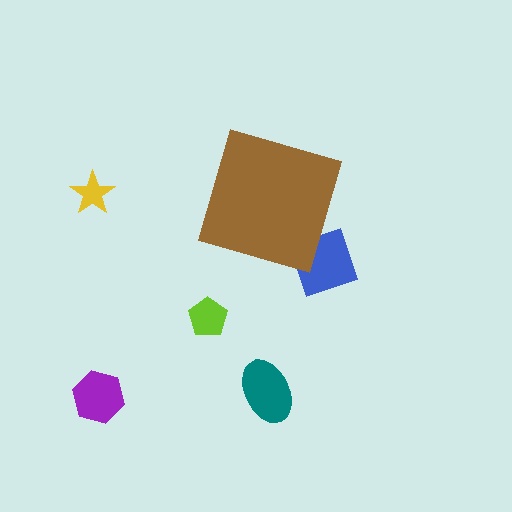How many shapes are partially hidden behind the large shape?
1 shape is partially hidden.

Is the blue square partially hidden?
Yes, the blue square is partially hidden behind the brown diamond.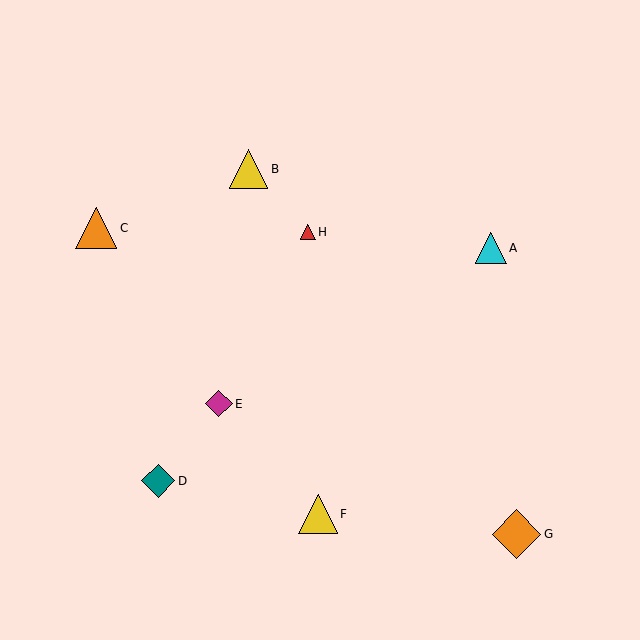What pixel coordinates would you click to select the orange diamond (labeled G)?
Click at (517, 534) to select the orange diamond G.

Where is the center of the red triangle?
The center of the red triangle is at (308, 232).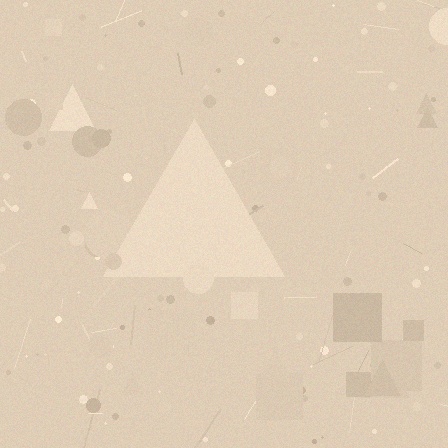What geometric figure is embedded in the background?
A triangle is embedded in the background.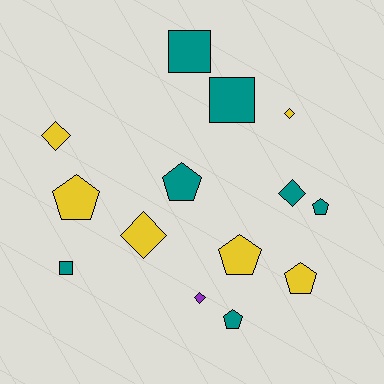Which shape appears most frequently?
Pentagon, with 6 objects.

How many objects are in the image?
There are 14 objects.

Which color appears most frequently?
Teal, with 7 objects.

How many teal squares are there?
There are 3 teal squares.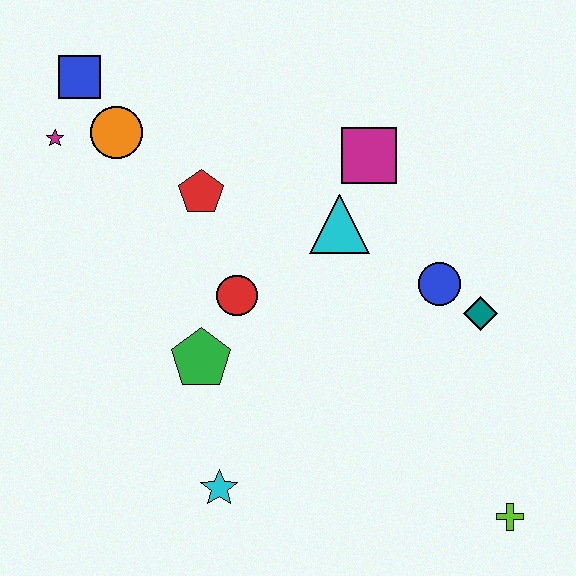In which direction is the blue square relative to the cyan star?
The blue square is above the cyan star.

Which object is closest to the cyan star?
The green pentagon is closest to the cyan star.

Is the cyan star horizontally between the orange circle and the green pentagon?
No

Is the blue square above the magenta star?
Yes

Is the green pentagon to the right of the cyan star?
No